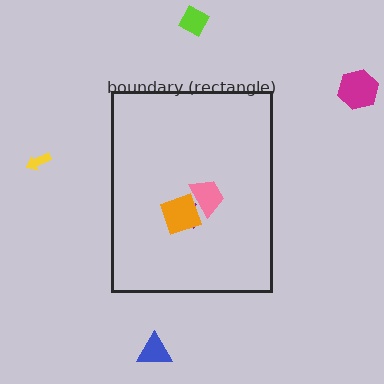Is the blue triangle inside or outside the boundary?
Outside.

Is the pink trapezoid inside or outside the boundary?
Inside.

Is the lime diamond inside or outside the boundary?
Outside.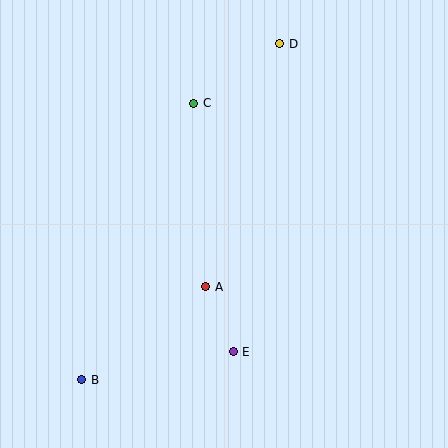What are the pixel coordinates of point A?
Point A is at (206, 287).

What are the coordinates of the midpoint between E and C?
The midpoint between E and C is at (213, 227).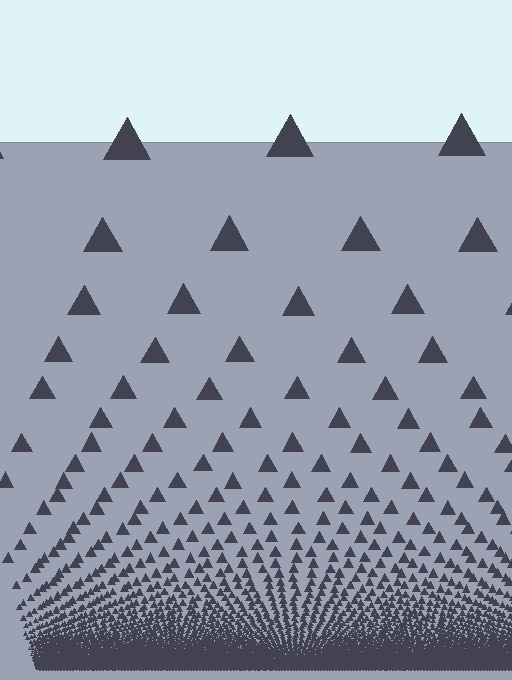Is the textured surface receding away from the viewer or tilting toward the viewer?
The surface appears to tilt toward the viewer. Texture elements get larger and sparser toward the top.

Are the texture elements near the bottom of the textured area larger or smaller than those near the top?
Smaller. The gradient is inverted — elements near the bottom are smaller and denser.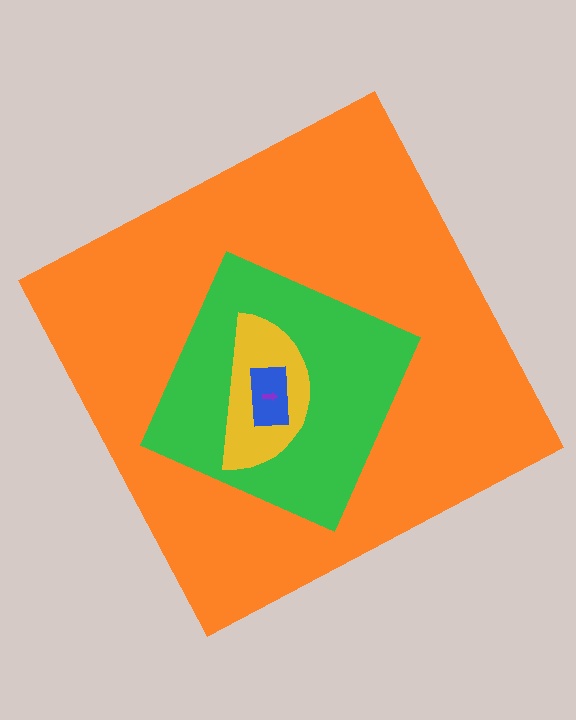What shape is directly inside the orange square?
The green diamond.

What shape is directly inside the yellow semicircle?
The blue rectangle.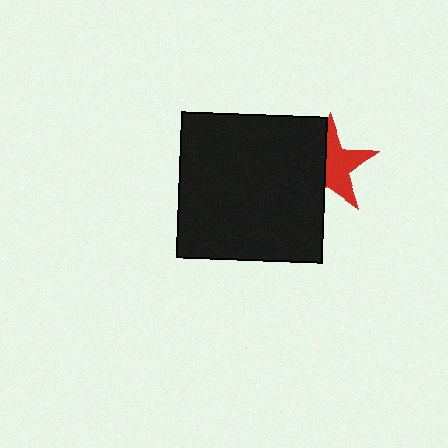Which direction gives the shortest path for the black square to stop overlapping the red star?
Moving left gives the shortest separation.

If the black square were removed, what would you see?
You would see the complete red star.